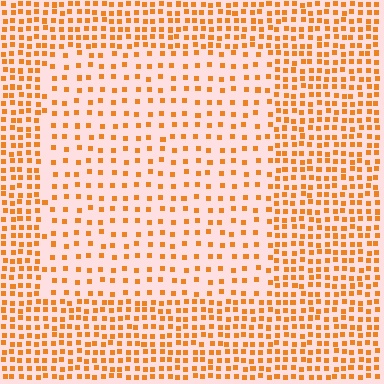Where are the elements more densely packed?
The elements are more densely packed outside the rectangle boundary.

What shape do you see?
I see a rectangle.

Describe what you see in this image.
The image contains small orange elements arranged at two different densities. A rectangle-shaped region is visible where the elements are less densely packed than the surrounding area.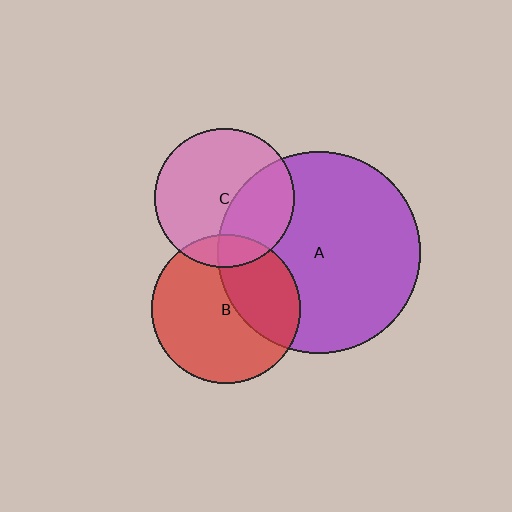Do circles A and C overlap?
Yes.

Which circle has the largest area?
Circle A (purple).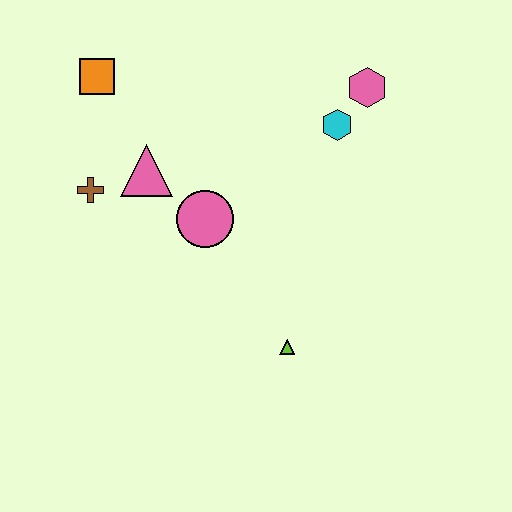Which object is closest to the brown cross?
The pink triangle is closest to the brown cross.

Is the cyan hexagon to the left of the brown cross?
No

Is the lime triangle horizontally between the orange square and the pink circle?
No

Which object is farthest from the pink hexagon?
The brown cross is farthest from the pink hexagon.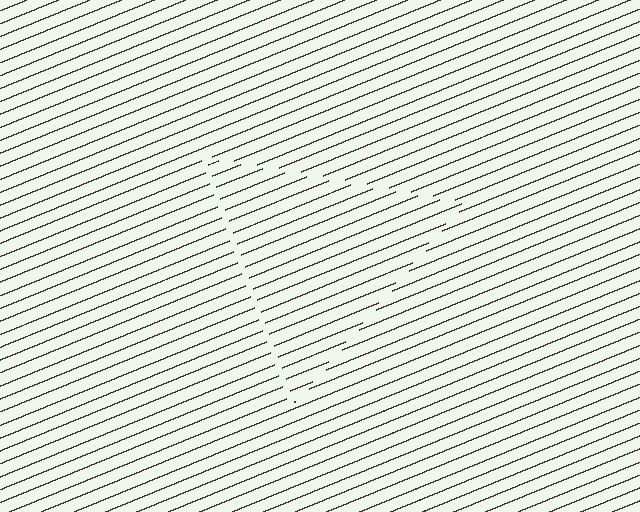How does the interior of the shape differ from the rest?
The interior of the shape contains the same grating, shifted by half a period — the contour is defined by the phase discontinuity where line-ends from the inner and outer gratings abut.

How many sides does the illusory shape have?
3 sides — the line-ends trace a triangle.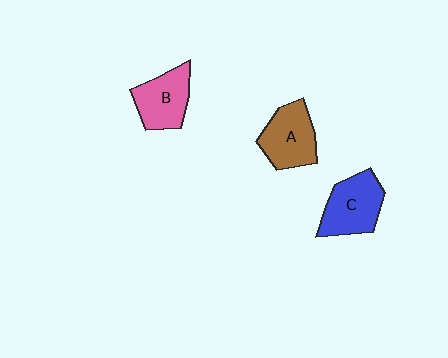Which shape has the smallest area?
Shape B (pink).